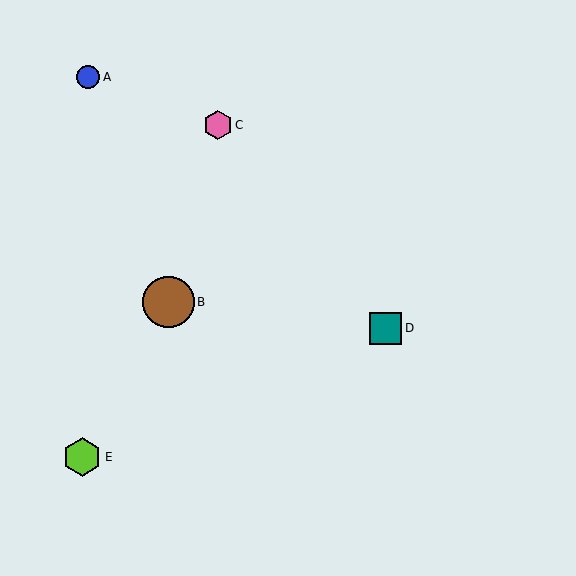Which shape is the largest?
The brown circle (labeled B) is the largest.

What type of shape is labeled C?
Shape C is a pink hexagon.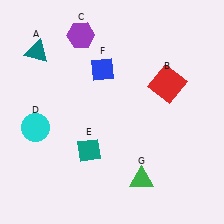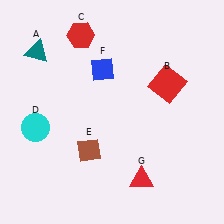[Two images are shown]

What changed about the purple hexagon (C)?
In Image 1, C is purple. In Image 2, it changed to red.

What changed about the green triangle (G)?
In Image 1, G is green. In Image 2, it changed to red.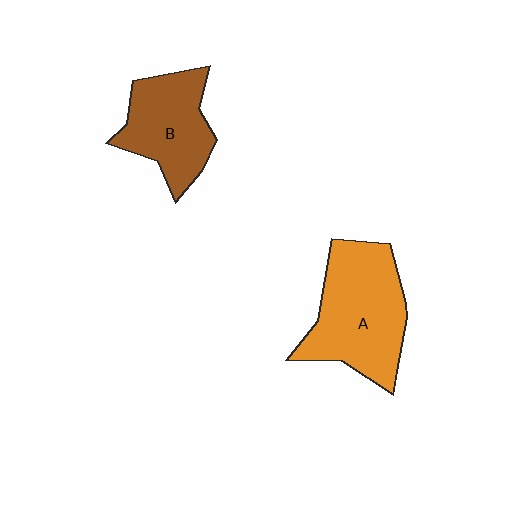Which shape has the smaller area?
Shape B (brown).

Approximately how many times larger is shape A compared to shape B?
Approximately 1.3 times.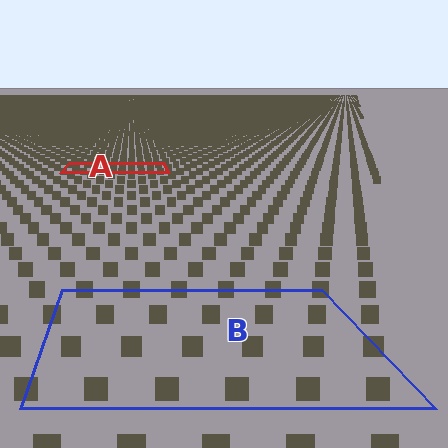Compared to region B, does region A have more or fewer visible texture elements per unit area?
Region A has more texture elements per unit area — they are packed more densely because it is farther away.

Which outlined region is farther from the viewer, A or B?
Region A is farther from the viewer — the texture elements inside it appear smaller and more densely packed.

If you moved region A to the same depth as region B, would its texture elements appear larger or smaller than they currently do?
They would appear larger. At a closer depth, the same texture elements are projected at a bigger on-screen size.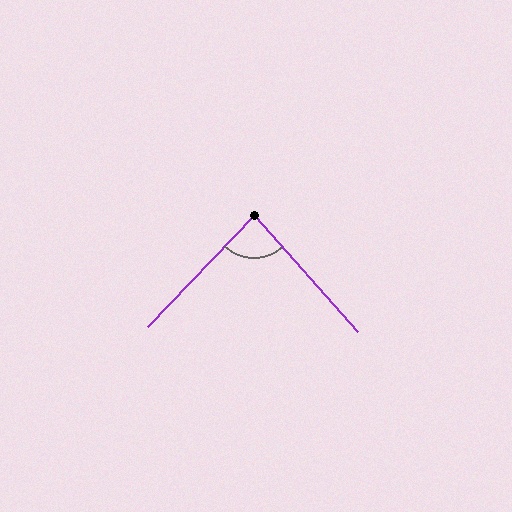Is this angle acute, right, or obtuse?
It is approximately a right angle.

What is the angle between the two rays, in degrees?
Approximately 85 degrees.